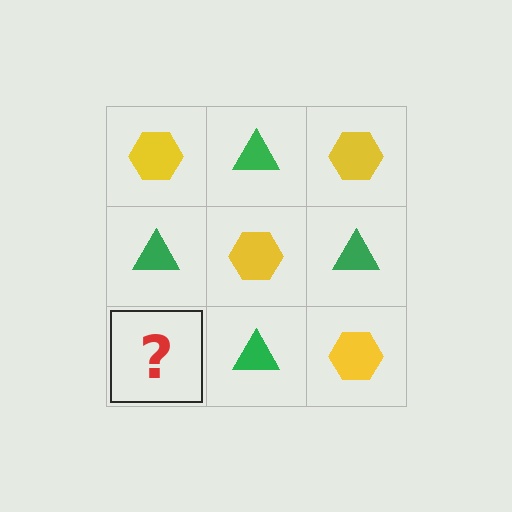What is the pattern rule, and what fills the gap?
The rule is that it alternates yellow hexagon and green triangle in a checkerboard pattern. The gap should be filled with a yellow hexagon.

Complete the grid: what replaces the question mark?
The question mark should be replaced with a yellow hexagon.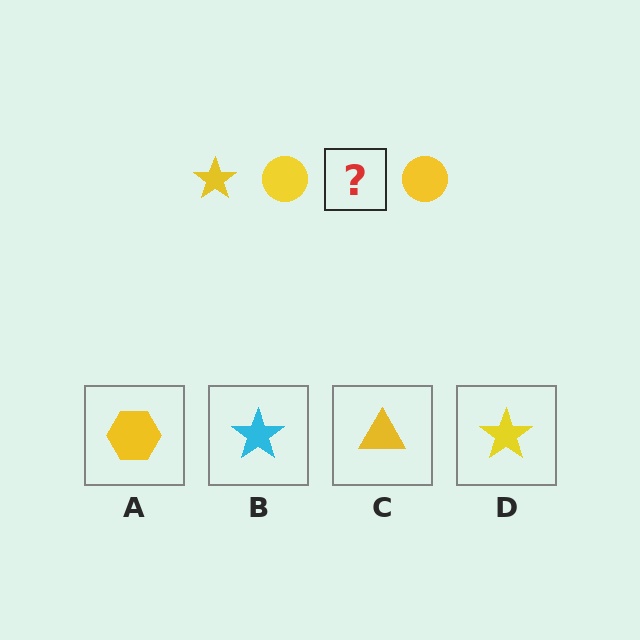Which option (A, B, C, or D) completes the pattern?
D.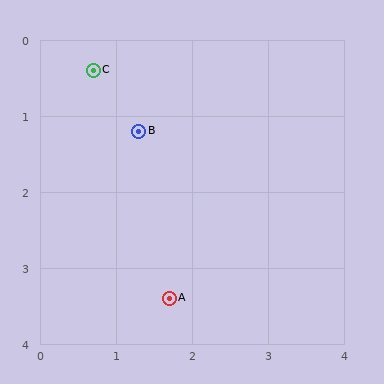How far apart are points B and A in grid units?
Points B and A are about 2.2 grid units apart.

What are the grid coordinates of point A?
Point A is at approximately (1.7, 3.4).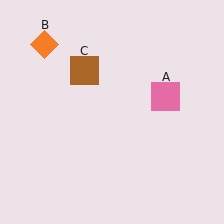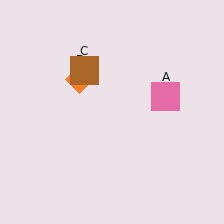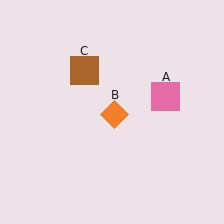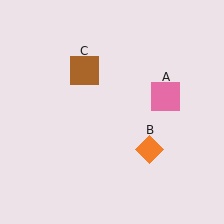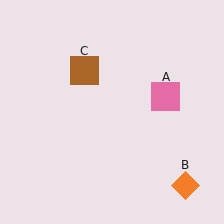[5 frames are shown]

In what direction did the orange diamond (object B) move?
The orange diamond (object B) moved down and to the right.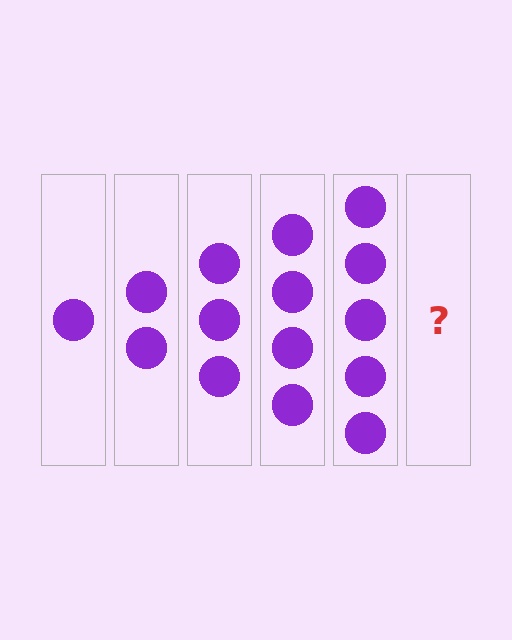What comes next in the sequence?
The next element should be 6 circles.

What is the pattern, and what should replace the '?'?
The pattern is that each step adds one more circle. The '?' should be 6 circles.